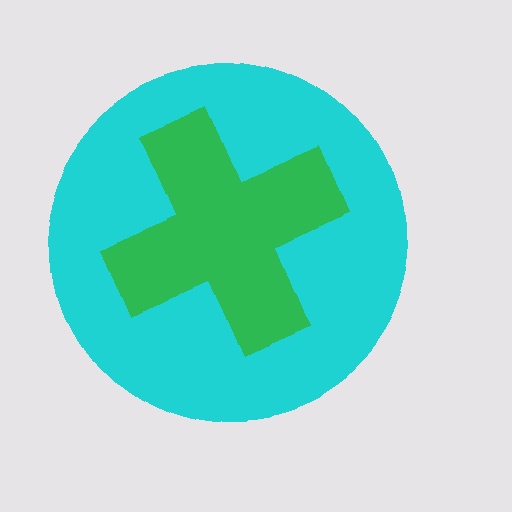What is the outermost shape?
The cyan circle.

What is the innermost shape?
The green cross.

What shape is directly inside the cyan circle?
The green cross.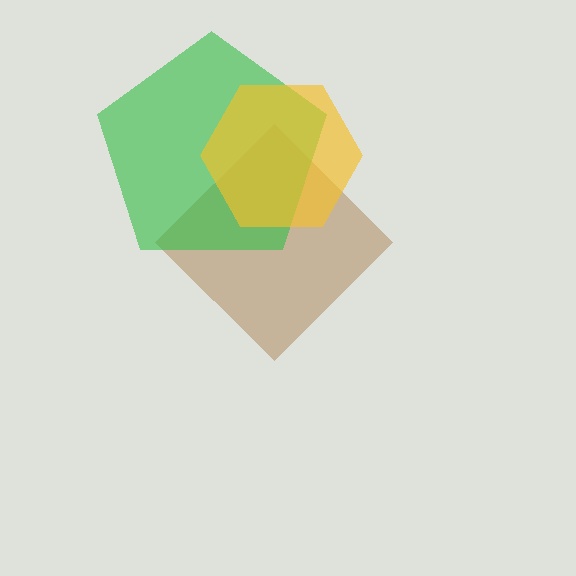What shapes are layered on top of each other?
The layered shapes are: a brown diamond, a green pentagon, a yellow hexagon.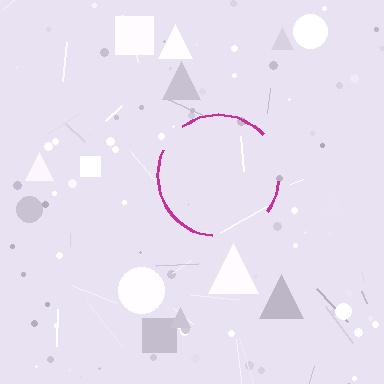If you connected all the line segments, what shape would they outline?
They would outline a circle.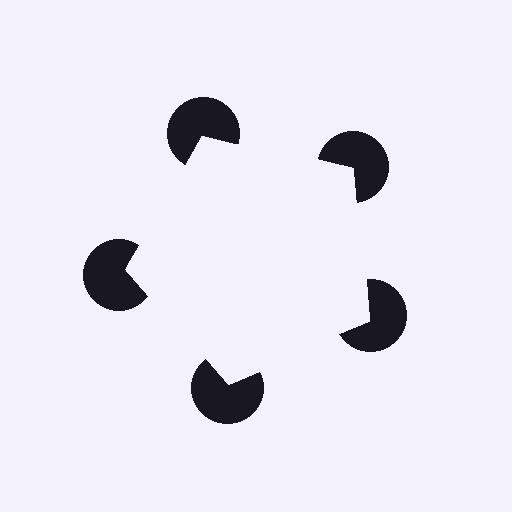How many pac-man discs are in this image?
There are 5 — one at each vertex of the illusory pentagon.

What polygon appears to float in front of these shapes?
An illusory pentagon — its edges are inferred from the aligned wedge cuts in the pac-man discs, not physically drawn.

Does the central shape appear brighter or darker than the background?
It typically appears slightly brighter than the background, even though no actual brightness change is drawn.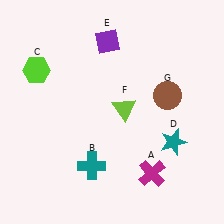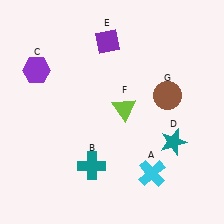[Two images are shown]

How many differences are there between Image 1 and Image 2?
There are 2 differences between the two images.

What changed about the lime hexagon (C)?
In Image 1, C is lime. In Image 2, it changed to purple.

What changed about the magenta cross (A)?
In Image 1, A is magenta. In Image 2, it changed to cyan.